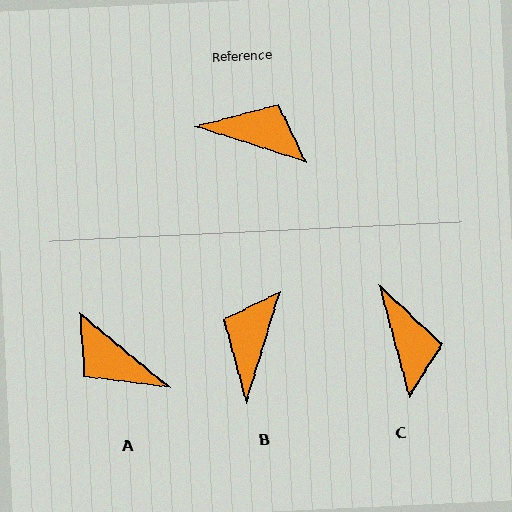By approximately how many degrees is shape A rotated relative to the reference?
Approximately 159 degrees counter-clockwise.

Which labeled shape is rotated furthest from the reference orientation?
A, about 159 degrees away.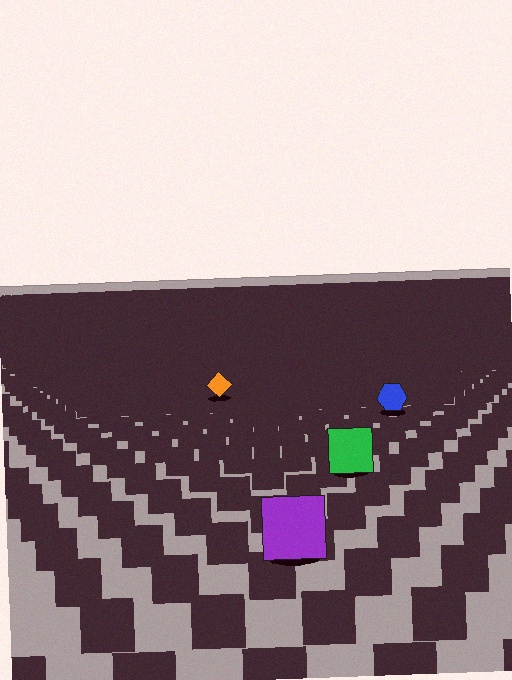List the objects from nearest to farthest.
From nearest to farthest: the purple square, the green square, the blue hexagon, the orange diamond.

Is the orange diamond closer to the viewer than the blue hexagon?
No. The blue hexagon is closer — you can tell from the texture gradient: the ground texture is coarser near it.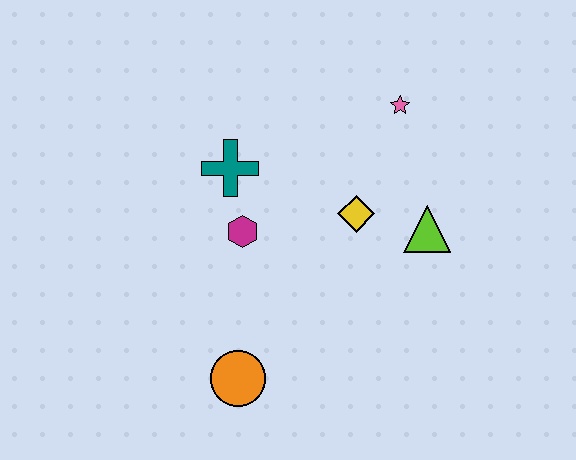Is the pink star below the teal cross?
No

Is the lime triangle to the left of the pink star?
No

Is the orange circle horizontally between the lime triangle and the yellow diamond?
No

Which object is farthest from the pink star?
The orange circle is farthest from the pink star.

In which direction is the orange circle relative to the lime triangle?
The orange circle is to the left of the lime triangle.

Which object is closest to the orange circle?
The magenta hexagon is closest to the orange circle.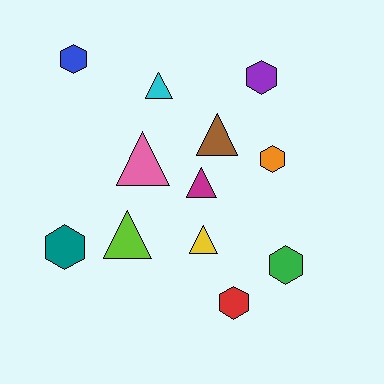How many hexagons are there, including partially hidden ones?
There are 6 hexagons.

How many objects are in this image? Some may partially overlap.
There are 12 objects.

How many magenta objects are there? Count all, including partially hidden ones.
There is 1 magenta object.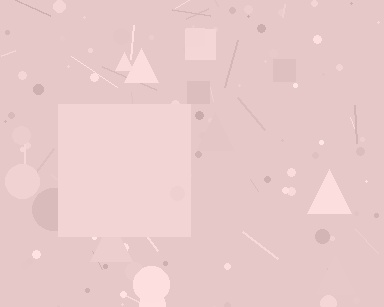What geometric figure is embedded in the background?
A square is embedded in the background.